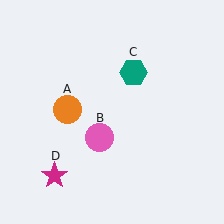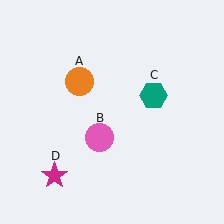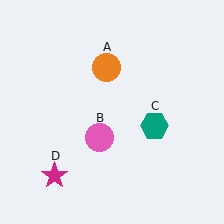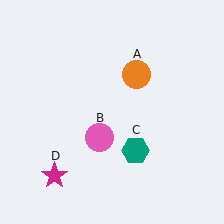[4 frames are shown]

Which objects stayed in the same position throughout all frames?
Pink circle (object B) and magenta star (object D) remained stationary.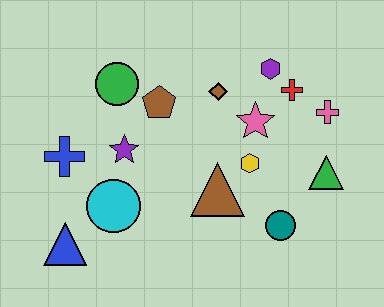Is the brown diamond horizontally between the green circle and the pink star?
Yes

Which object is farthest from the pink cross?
The blue triangle is farthest from the pink cross.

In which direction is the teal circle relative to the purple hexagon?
The teal circle is below the purple hexagon.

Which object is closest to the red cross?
The purple hexagon is closest to the red cross.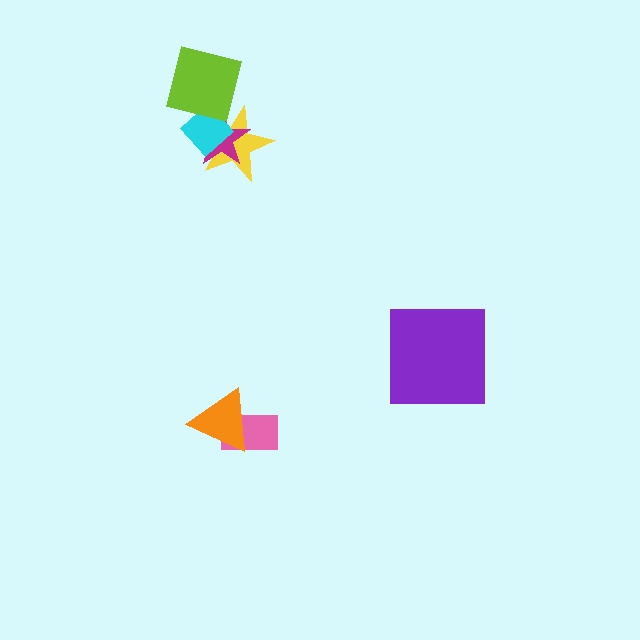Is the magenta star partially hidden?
Yes, it is partially covered by another shape.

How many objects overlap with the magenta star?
3 objects overlap with the magenta star.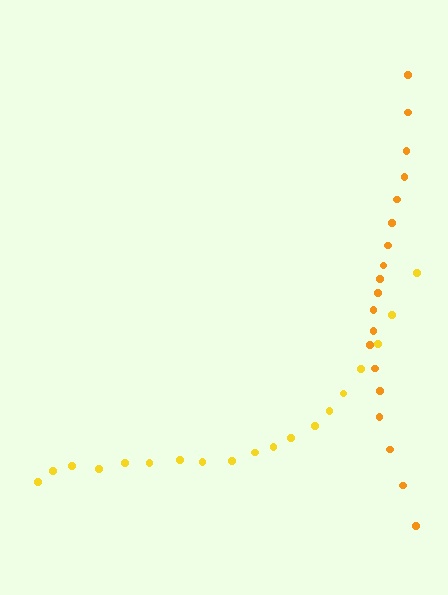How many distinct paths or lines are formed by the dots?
There are 2 distinct paths.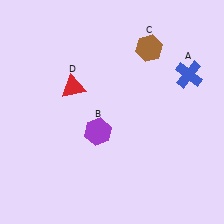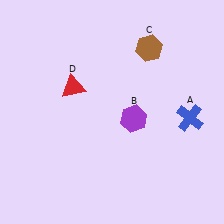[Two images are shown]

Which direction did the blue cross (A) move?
The blue cross (A) moved down.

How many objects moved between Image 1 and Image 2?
2 objects moved between the two images.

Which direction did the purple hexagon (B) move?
The purple hexagon (B) moved right.